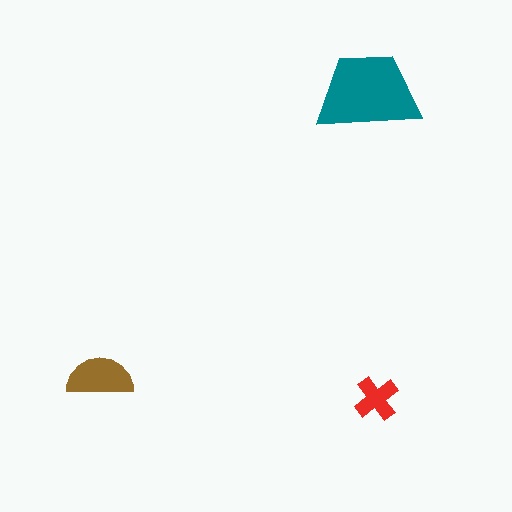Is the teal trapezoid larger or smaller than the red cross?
Larger.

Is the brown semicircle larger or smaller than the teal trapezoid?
Smaller.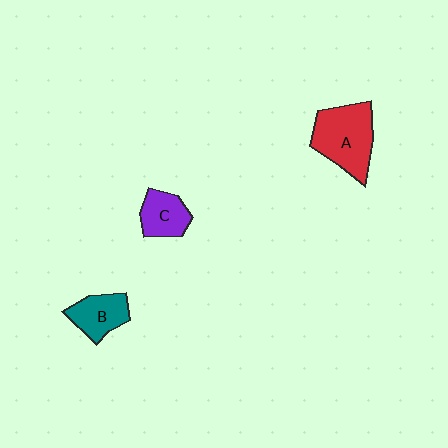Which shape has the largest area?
Shape A (red).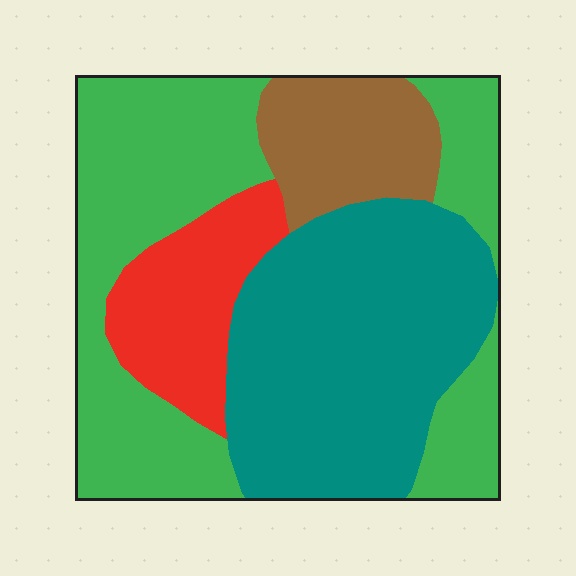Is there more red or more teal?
Teal.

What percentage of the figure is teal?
Teal takes up about three eighths (3/8) of the figure.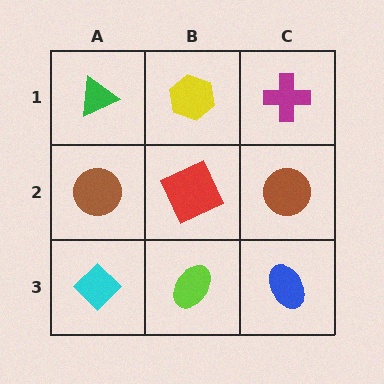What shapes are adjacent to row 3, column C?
A brown circle (row 2, column C), a lime ellipse (row 3, column B).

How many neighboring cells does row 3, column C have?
2.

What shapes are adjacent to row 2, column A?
A green triangle (row 1, column A), a cyan diamond (row 3, column A), a red square (row 2, column B).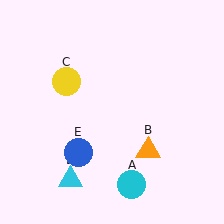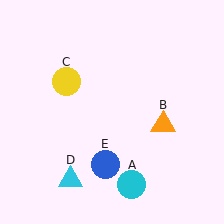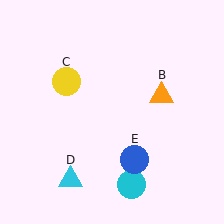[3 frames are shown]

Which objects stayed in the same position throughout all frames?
Cyan circle (object A) and yellow circle (object C) and cyan triangle (object D) remained stationary.